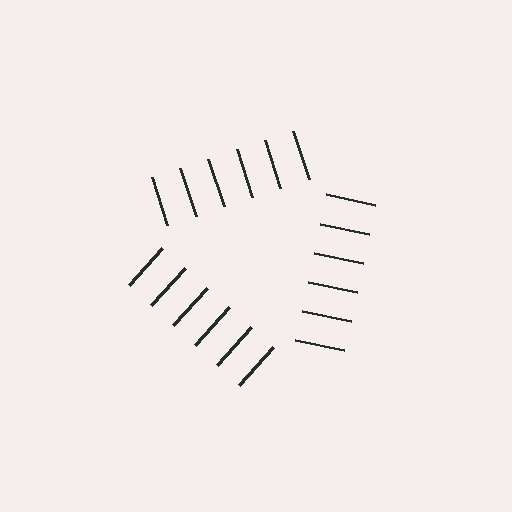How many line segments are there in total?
18 — 6 along each of the 3 edges.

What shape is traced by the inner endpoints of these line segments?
An illusory triangle — the line segments terminate on its edges but no continuous stroke is drawn.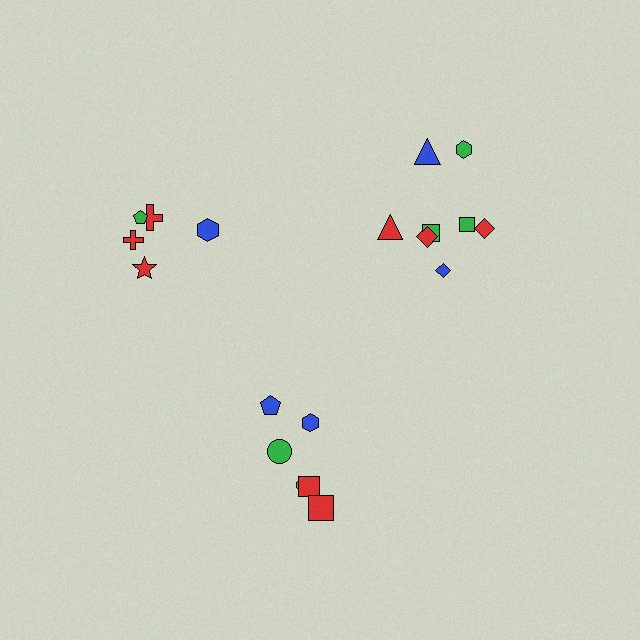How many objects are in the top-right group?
There are 8 objects.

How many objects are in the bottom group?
There are 6 objects.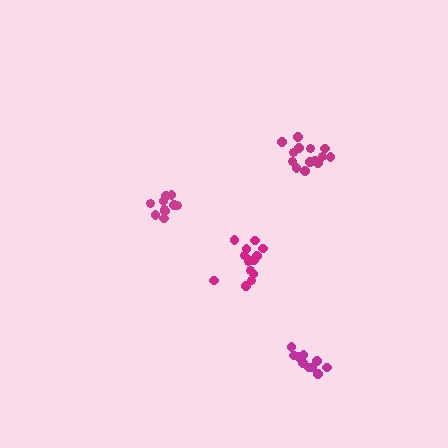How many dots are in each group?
Group 1: 10 dots, Group 2: 11 dots, Group 3: 14 dots, Group 4: 14 dots (49 total).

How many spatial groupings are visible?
There are 4 spatial groupings.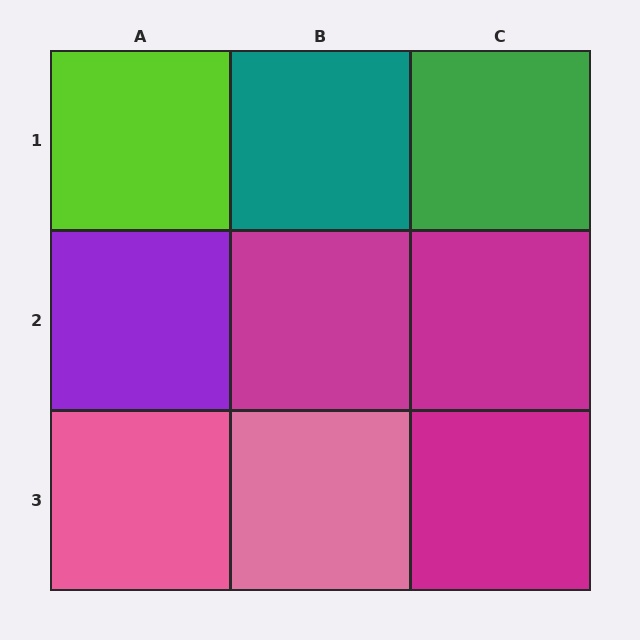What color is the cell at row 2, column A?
Purple.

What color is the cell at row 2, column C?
Magenta.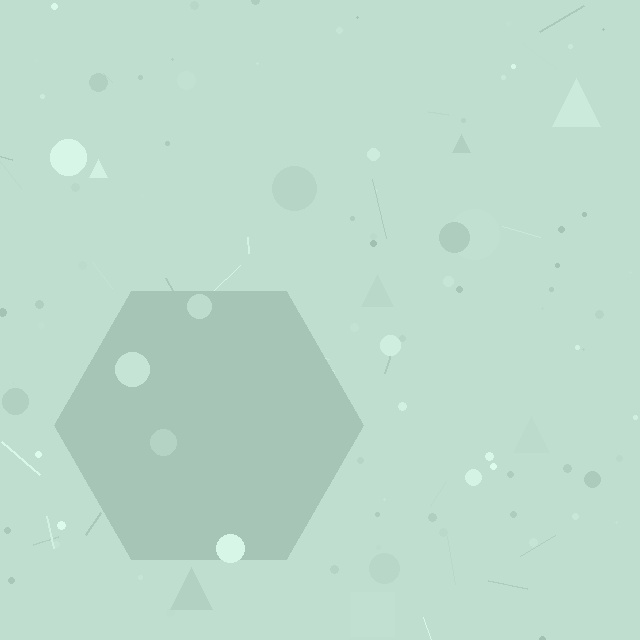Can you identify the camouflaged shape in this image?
The camouflaged shape is a hexagon.